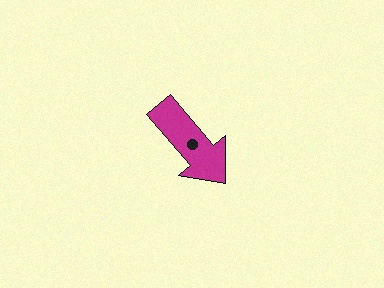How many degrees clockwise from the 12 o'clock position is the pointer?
Approximately 139 degrees.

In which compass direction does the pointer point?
Southeast.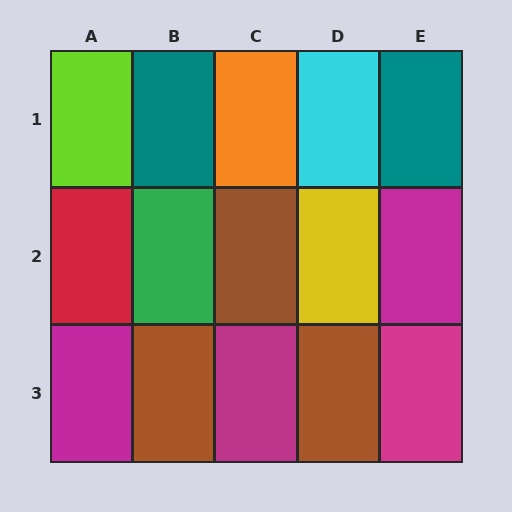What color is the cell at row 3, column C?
Magenta.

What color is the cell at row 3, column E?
Magenta.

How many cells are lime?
1 cell is lime.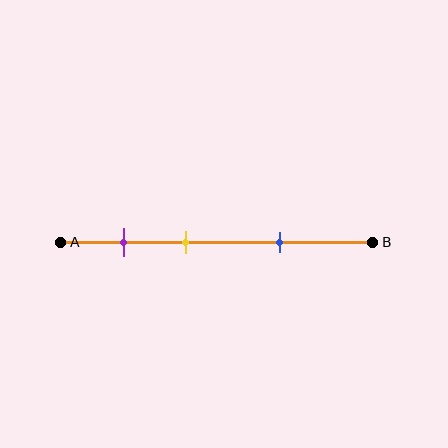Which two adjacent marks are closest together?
The purple and yellow marks are the closest adjacent pair.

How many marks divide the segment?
There are 3 marks dividing the segment.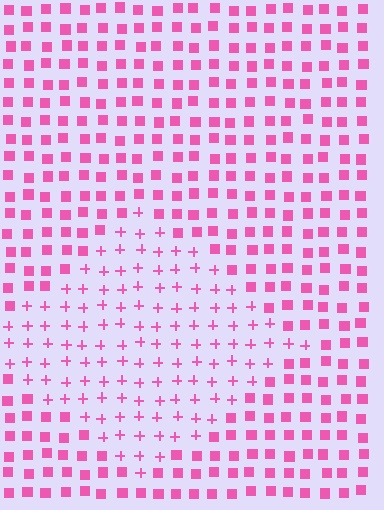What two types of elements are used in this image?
The image uses plus signs inside the diamond region and squares outside it.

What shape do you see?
I see a diamond.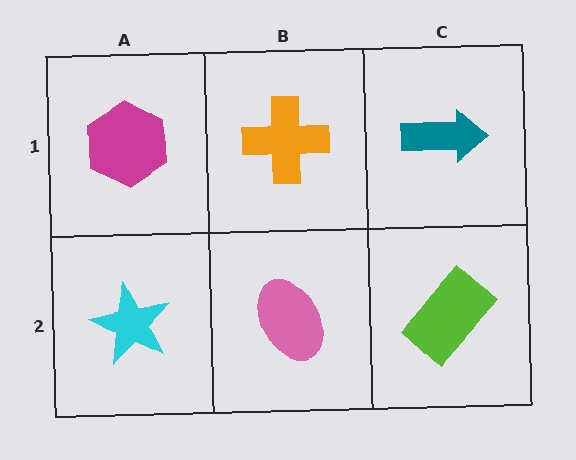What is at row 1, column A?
A magenta hexagon.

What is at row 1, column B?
An orange cross.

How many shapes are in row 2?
3 shapes.